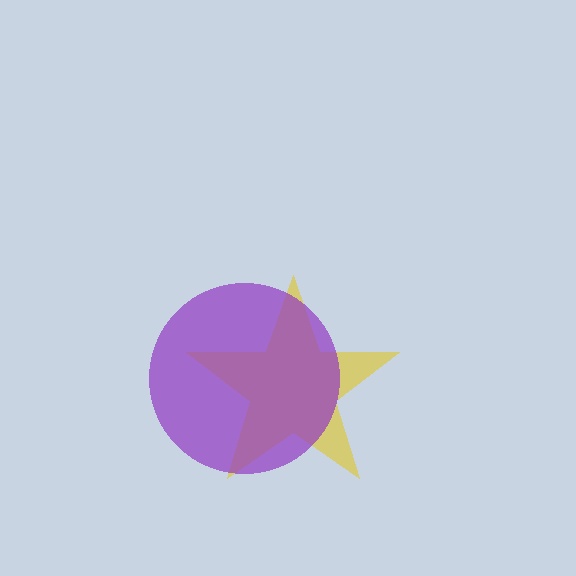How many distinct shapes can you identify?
There are 2 distinct shapes: a yellow star, a purple circle.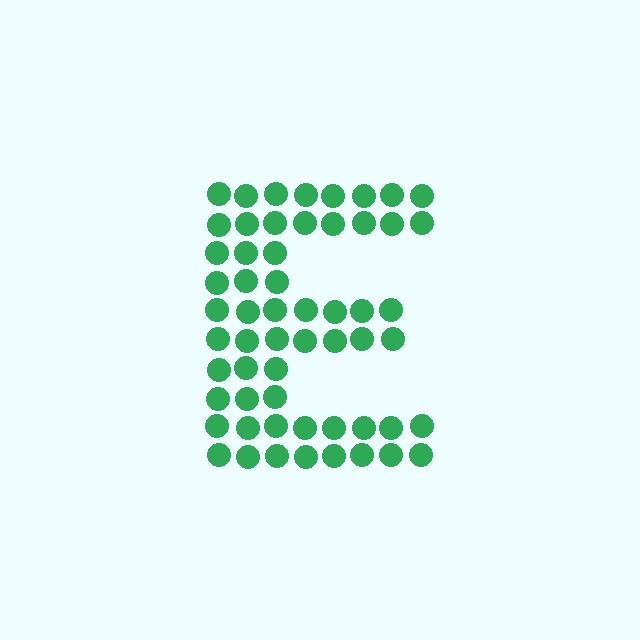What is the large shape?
The large shape is the letter E.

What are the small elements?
The small elements are circles.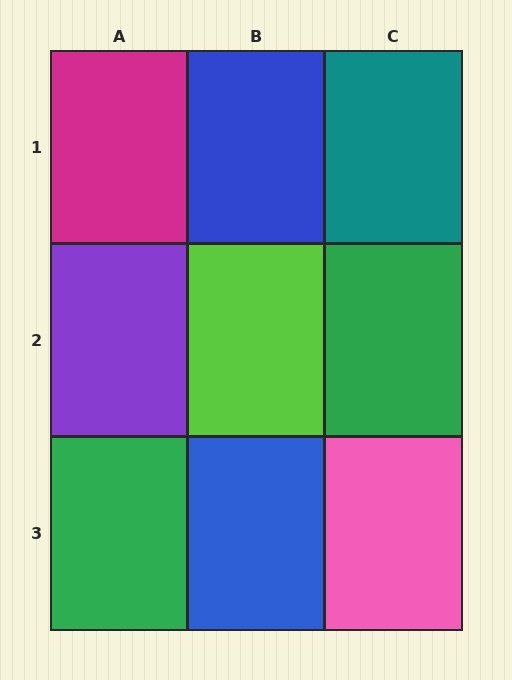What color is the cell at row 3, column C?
Pink.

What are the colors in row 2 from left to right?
Purple, lime, green.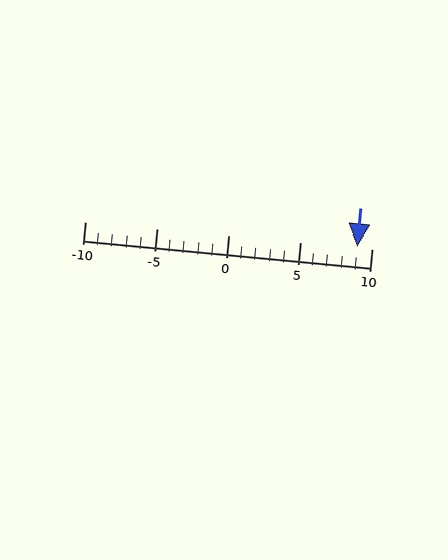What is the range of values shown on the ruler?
The ruler shows values from -10 to 10.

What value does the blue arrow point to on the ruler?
The blue arrow points to approximately 9.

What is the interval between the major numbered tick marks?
The major tick marks are spaced 5 units apart.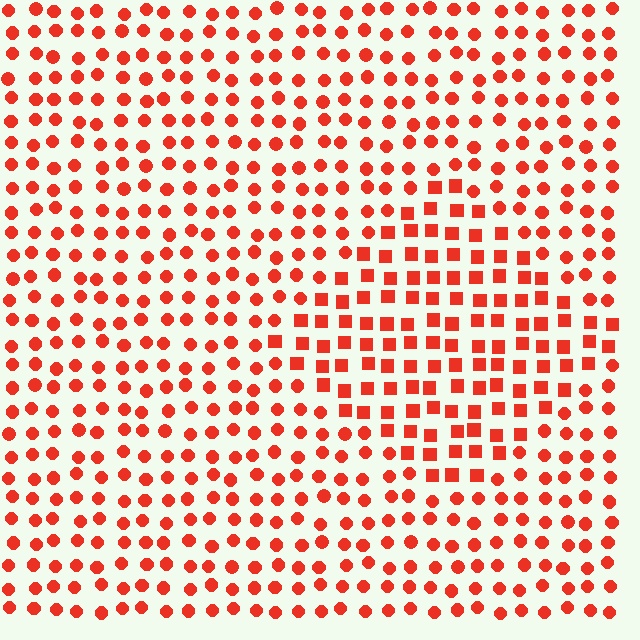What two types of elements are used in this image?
The image uses squares inside the diamond region and circles outside it.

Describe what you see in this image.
The image is filled with small red elements arranged in a uniform grid. A diamond-shaped region contains squares, while the surrounding area contains circles. The boundary is defined purely by the change in element shape.